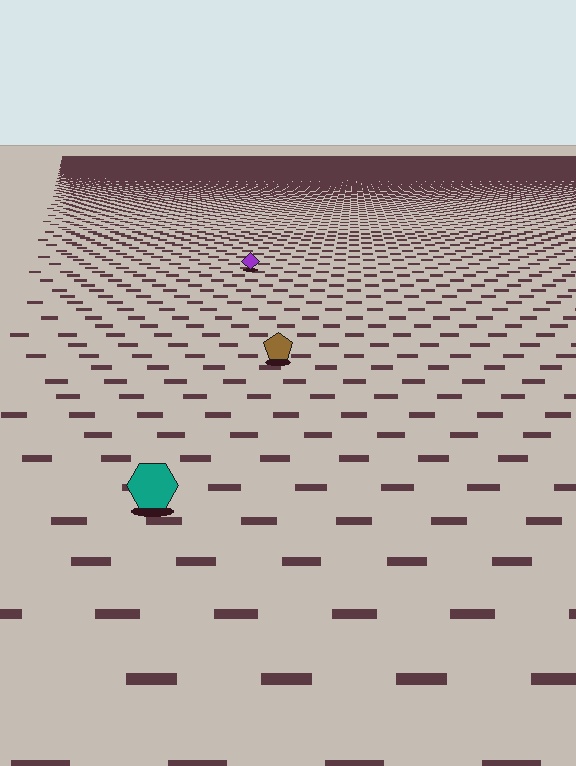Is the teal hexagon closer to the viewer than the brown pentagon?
Yes. The teal hexagon is closer — you can tell from the texture gradient: the ground texture is coarser near it.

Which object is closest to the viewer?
The teal hexagon is closest. The texture marks near it are larger and more spread out.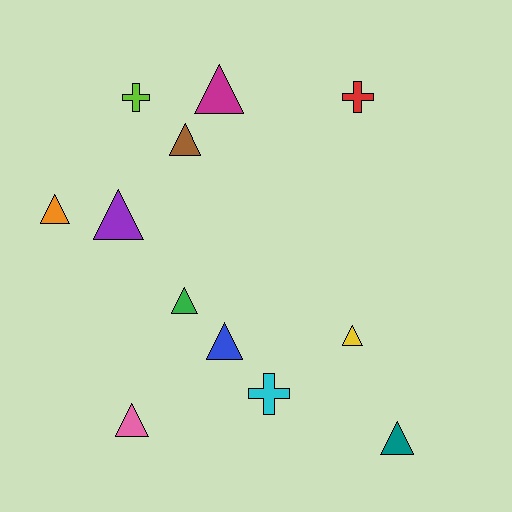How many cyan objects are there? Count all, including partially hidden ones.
There is 1 cyan object.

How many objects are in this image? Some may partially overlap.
There are 12 objects.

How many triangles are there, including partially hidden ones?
There are 9 triangles.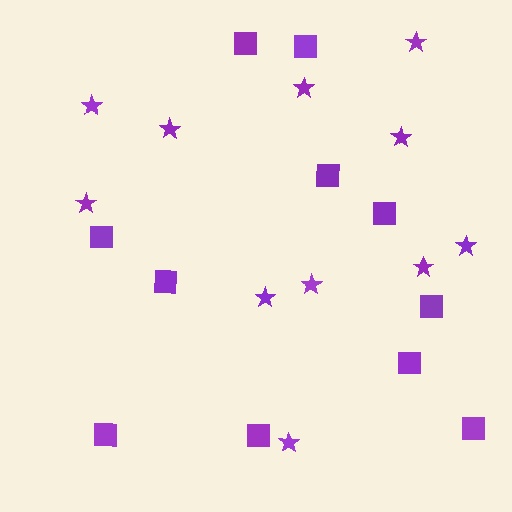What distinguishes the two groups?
There are 2 groups: one group of squares (11) and one group of stars (11).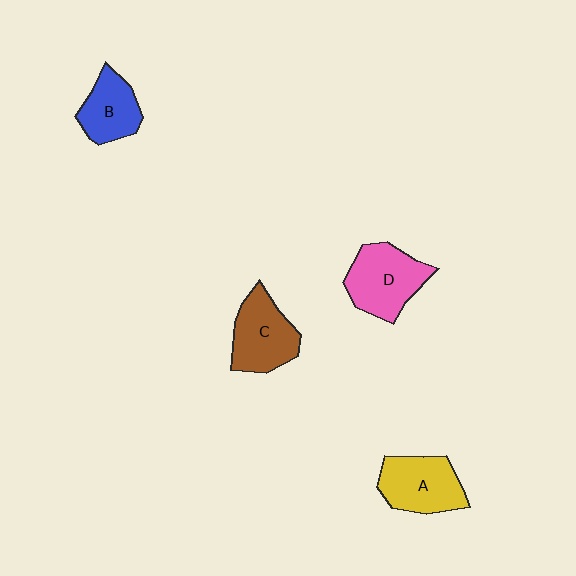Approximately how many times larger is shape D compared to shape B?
Approximately 1.4 times.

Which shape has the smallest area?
Shape B (blue).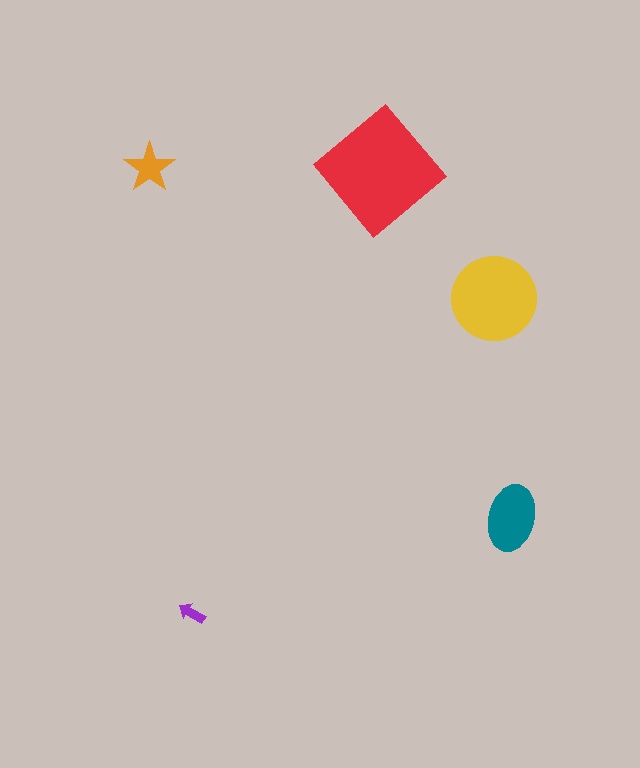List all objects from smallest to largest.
The purple arrow, the orange star, the teal ellipse, the yellow circle, the red diamond.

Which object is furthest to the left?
The orange star is leftmost.